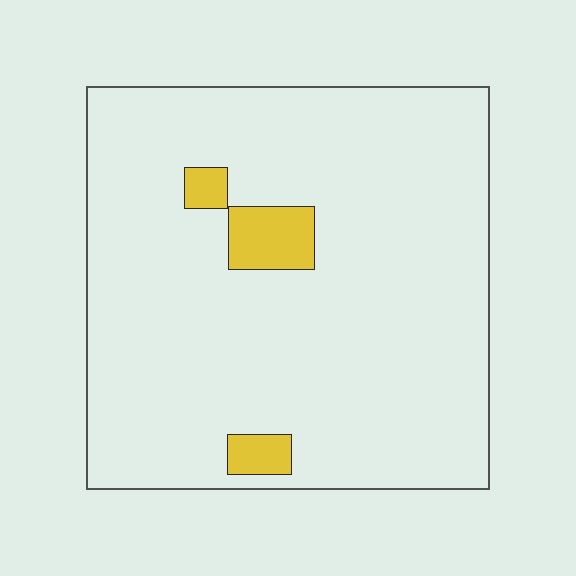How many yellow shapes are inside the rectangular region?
3.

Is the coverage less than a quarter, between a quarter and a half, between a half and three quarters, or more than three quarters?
Less than a quarter.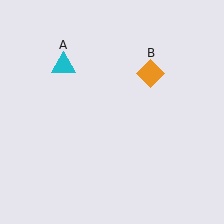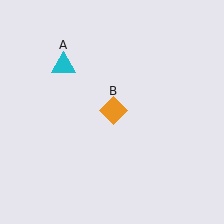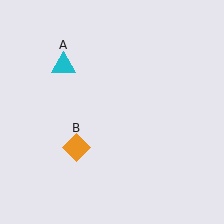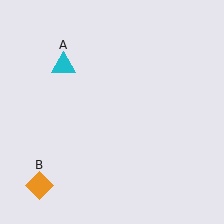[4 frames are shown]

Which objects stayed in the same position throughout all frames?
Cyan triangle (object A) remained stationary.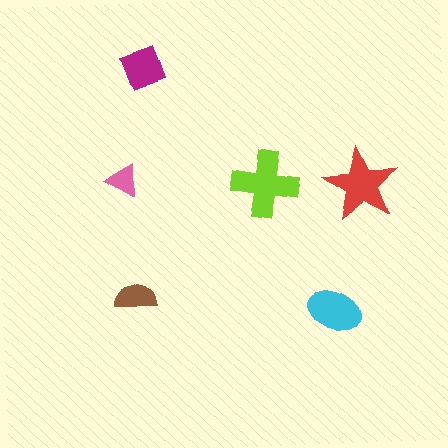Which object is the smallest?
The pink triangle.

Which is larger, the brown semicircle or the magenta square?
The magenta square.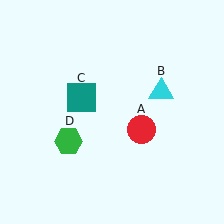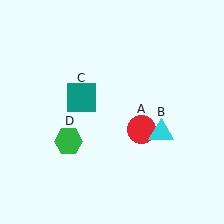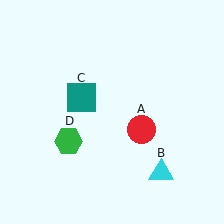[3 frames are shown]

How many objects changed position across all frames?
1 object changed position: cyan triangle (object B).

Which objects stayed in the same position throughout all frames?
Red circle (object A) and teal square (object C) and green hexagon (object D) remained stationary.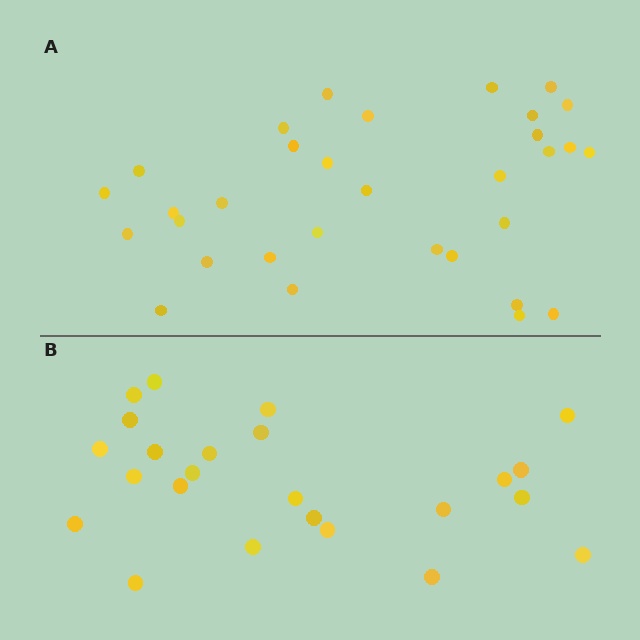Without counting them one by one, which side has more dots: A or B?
Region A (the top region) has more dots.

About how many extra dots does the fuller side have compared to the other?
Region A has roughly 8 or so more dots than region B.